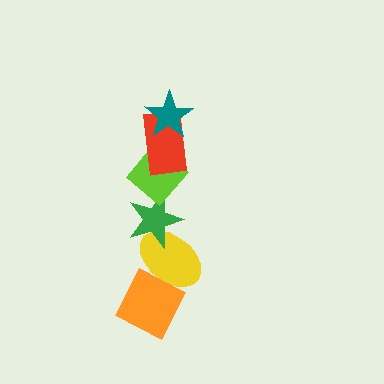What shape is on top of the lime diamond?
The red rectangle is on top of the lime diamond.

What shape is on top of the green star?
The lime diamond is on top of the green star.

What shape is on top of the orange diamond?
The yellow ellipse is on top of the orange diamond.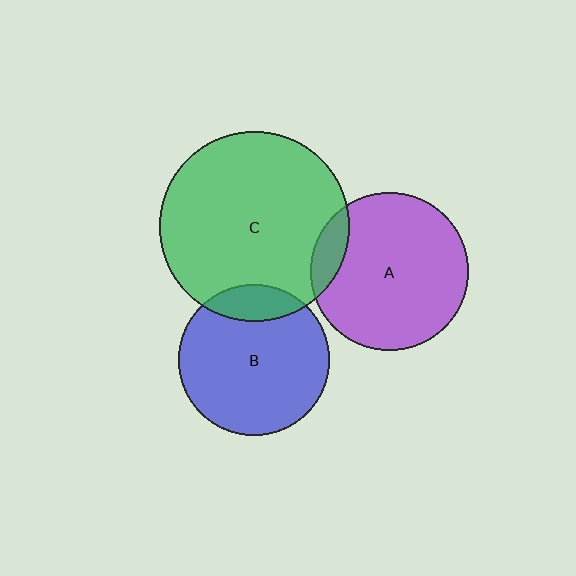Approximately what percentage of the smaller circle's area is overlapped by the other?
Approximately 15%.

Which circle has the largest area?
Circle C (green).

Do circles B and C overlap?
Yes.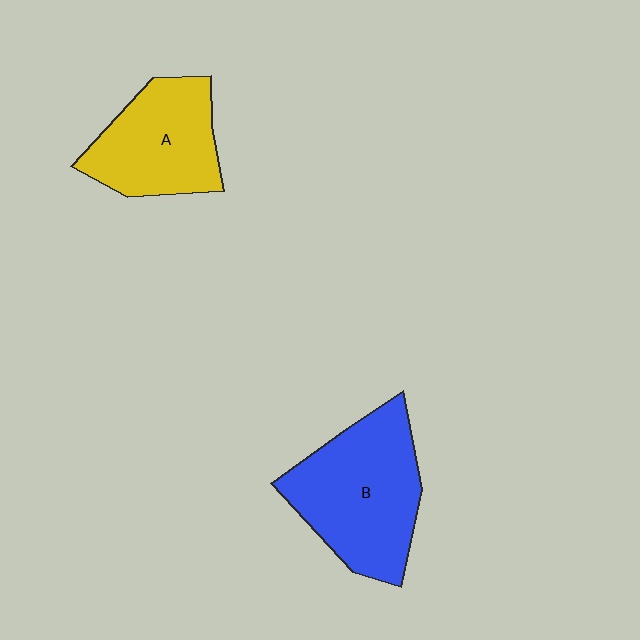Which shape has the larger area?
Shape B (blue).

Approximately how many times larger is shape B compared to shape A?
Approximately 1.3 times.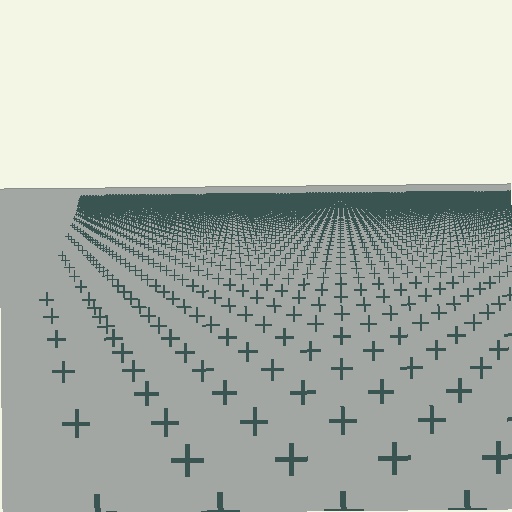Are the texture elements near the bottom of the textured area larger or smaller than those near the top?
Larger. Near the bottom, elements are closer to the viewer and appear at a bigger on-screen size.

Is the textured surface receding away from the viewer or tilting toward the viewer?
The surface is receding away from the viewer. Texture elements get smaller and denser toward the top.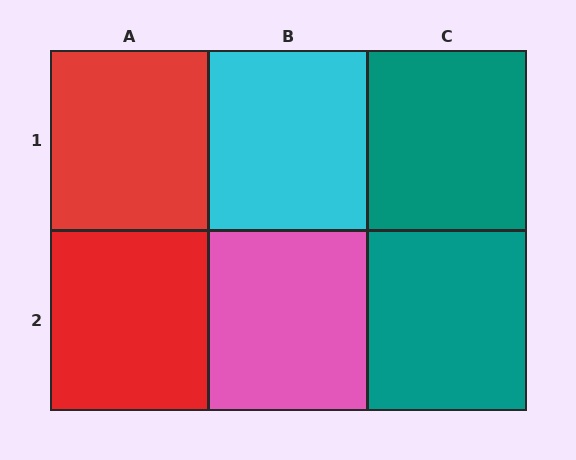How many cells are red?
2 cells are red.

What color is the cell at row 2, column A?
Red.